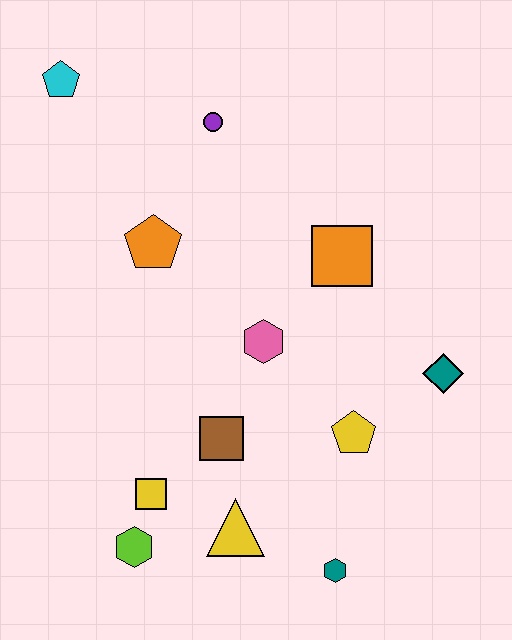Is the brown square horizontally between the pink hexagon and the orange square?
No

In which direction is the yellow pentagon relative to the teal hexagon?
The yellow pentagon is above the teal hexagon.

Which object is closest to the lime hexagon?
The yellow square is closest to the lime hexagon.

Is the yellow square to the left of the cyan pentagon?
No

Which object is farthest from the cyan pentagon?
The teal hexagon is farthest from the cyan pentagon.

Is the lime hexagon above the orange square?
No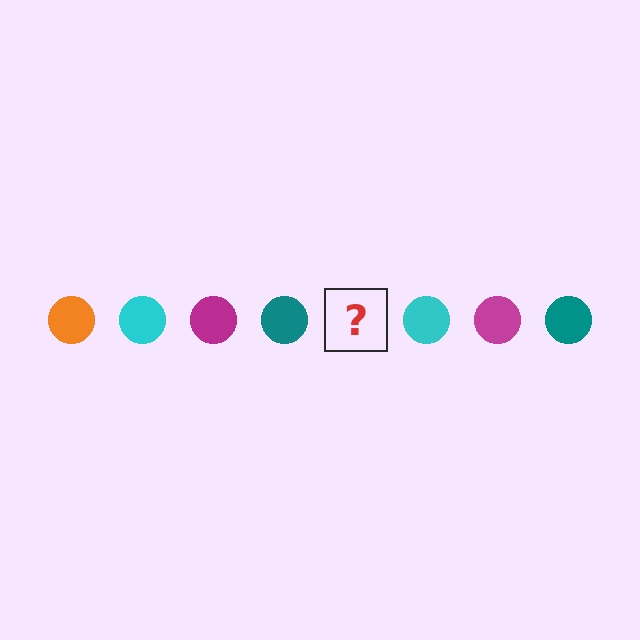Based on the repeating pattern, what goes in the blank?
The blank should be an orange circle.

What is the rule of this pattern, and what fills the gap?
The rule is that the pattern cycles through orange, cyan, magenta, teal circles. The gap should be filled with an orange circle.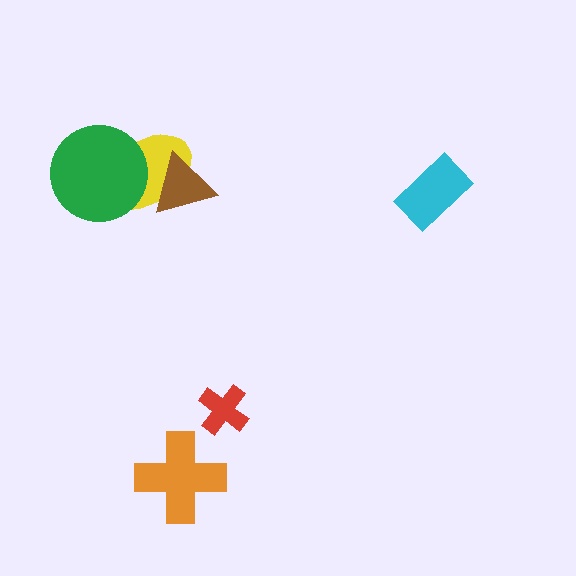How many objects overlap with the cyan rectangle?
0 objects overlap with the cyan rectangle.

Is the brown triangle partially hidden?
No, no other shape covers it.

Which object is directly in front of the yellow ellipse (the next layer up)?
The green circle is directly in front of the yellow ellipse.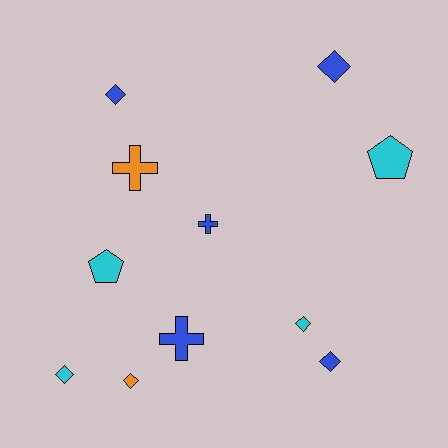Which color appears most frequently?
Blue, with 5 objects.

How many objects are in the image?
There are 11 objects.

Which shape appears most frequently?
Diamond, with 6 objects.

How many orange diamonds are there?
There is 1 orange diamond.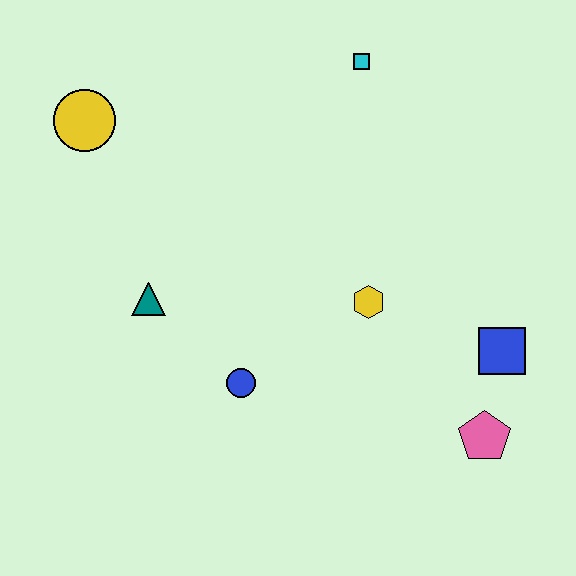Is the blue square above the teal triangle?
No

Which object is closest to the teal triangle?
The blue circle is closest to the teal triangle.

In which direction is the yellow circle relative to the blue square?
The yellow circle is to the left of the blue square.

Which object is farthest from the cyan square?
The pink pentagon is farthest from the cyan square.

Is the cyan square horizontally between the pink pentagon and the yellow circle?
Yes